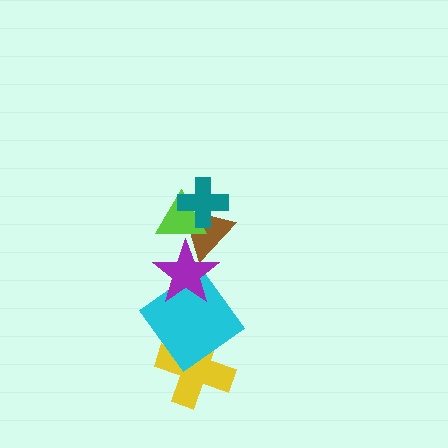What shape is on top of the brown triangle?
The lime triangle is on top of the brown triangle.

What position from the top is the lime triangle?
The lime triangle is 2nd from the top.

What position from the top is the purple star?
The purple star is 4th from the top.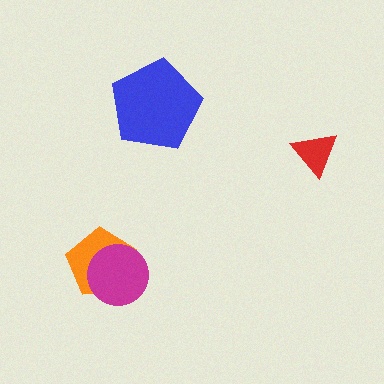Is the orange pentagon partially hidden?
Yes, it is partially covered by another shape.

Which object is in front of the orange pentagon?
The magenta circle is in front of the orange pentagon.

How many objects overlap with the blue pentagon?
0 objects overlap with the blue pentagon.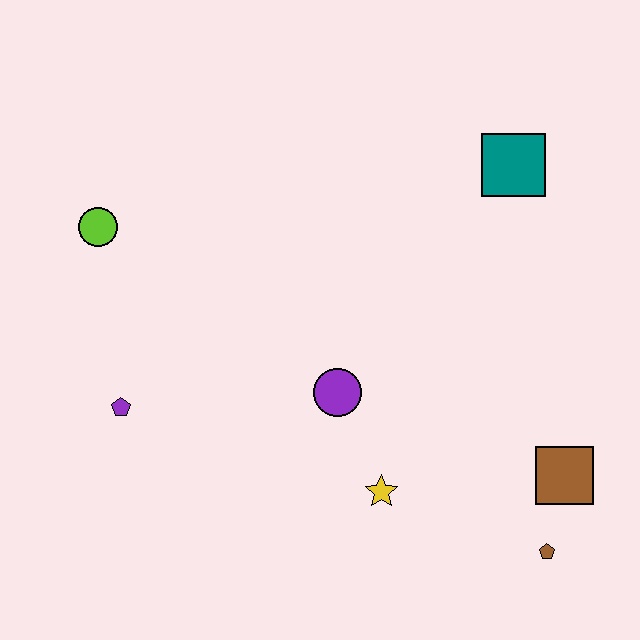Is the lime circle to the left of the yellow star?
Yes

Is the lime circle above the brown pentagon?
Yes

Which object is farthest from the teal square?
The purple pentagon is farthest from the teal square.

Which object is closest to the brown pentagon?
The brown square is closest to the brown pentagon.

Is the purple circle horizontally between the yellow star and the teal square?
No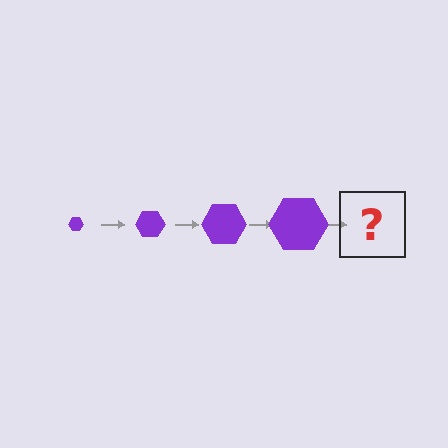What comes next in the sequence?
The next element should be a purple hexagon, larger than the previous one.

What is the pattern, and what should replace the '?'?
The pattern is that the hexagon gets progressively larger each step. The '?' should be a purple hexagon, larger than the previous one.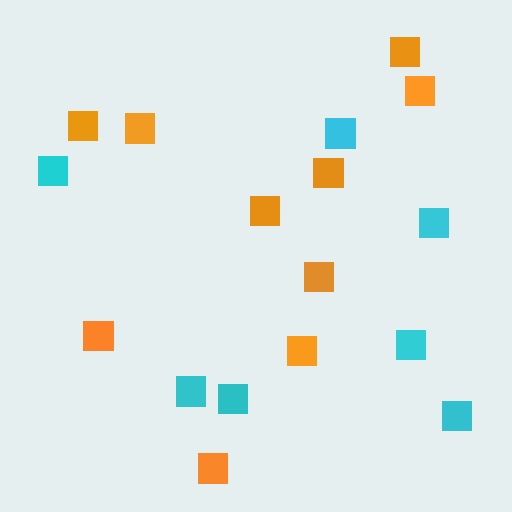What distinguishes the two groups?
There are 2 groups: one group of cyan squares (7) and one group of orange squares (10).